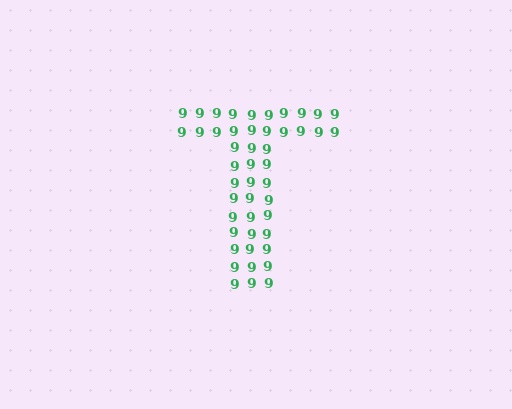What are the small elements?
The small elements are digit 9's.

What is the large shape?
The large shape is the letter T.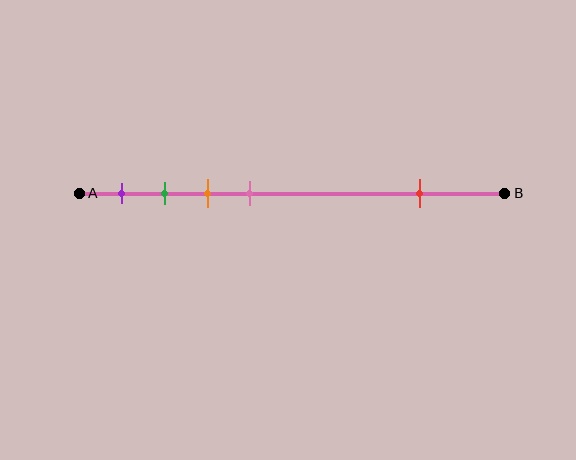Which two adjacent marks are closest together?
The green and orange marks are the closest adjacent pair.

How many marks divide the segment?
There are 5 marks dividing the segment.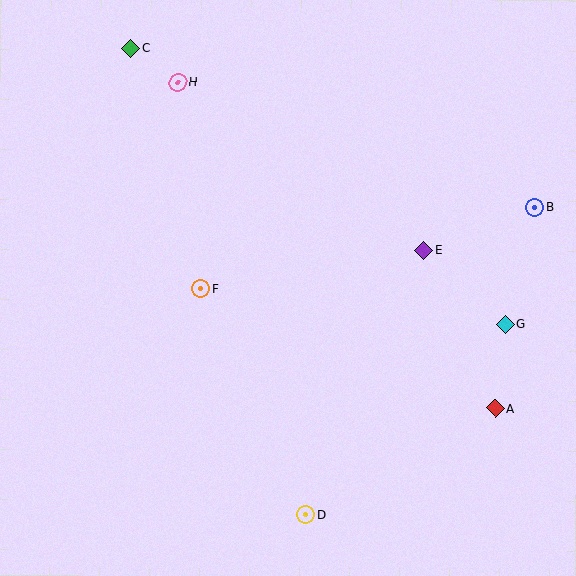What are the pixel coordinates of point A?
Point A is at (495, 408).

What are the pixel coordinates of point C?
Point C is at (130, 48).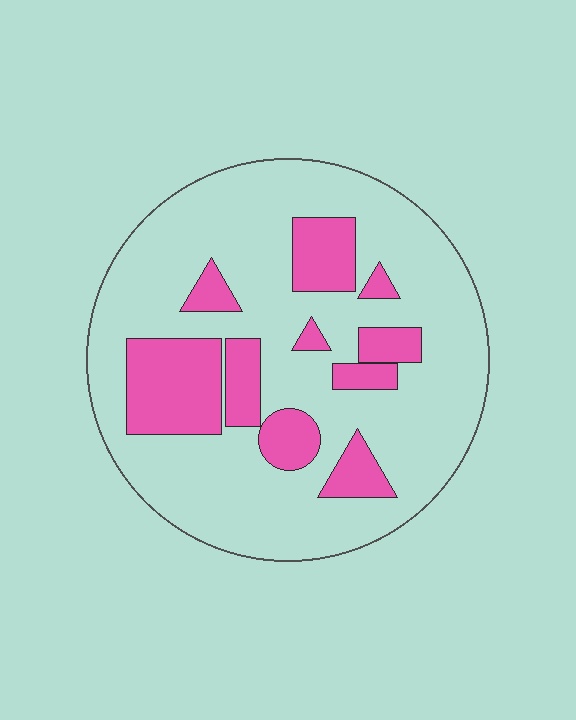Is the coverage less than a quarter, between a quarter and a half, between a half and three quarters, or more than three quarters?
Less than a quarter.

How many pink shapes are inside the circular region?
10.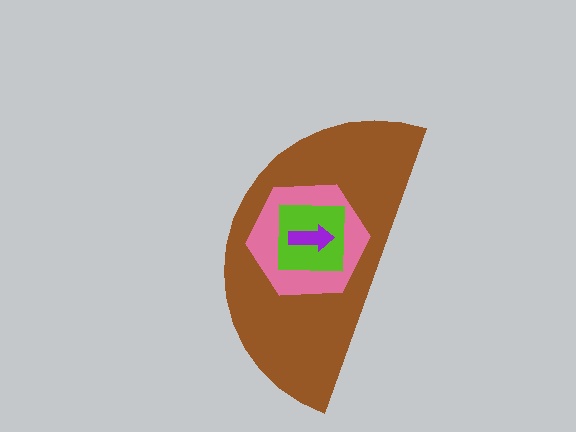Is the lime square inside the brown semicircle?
Yes.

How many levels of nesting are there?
4.